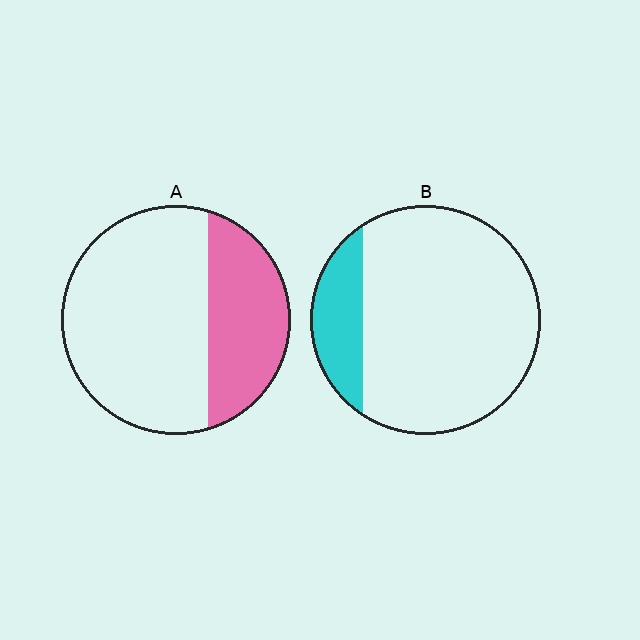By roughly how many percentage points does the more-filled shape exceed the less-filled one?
By roughly 15 percentage points (A over B).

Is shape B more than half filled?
No.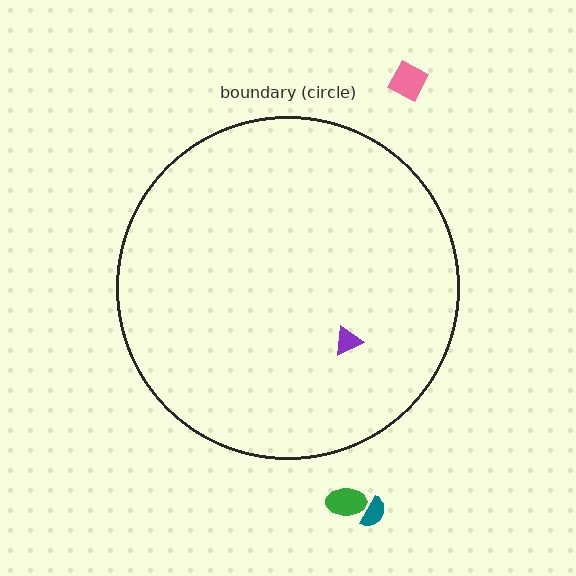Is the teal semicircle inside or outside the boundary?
Outside.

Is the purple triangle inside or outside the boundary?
Inside.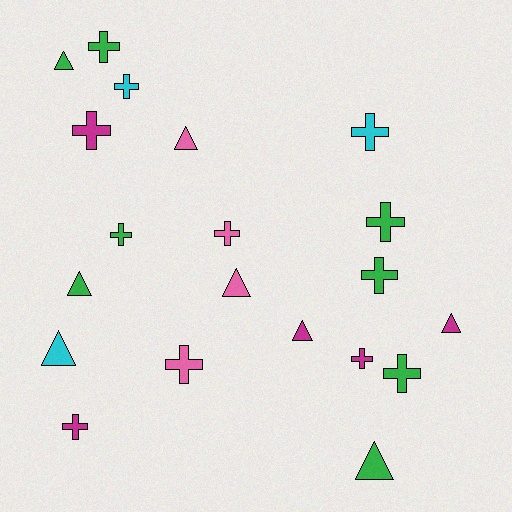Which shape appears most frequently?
Cross, with 12 objects.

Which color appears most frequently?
Green, with 8 objects.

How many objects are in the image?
There are 20 objects.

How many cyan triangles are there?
There is 1 cyan triangle.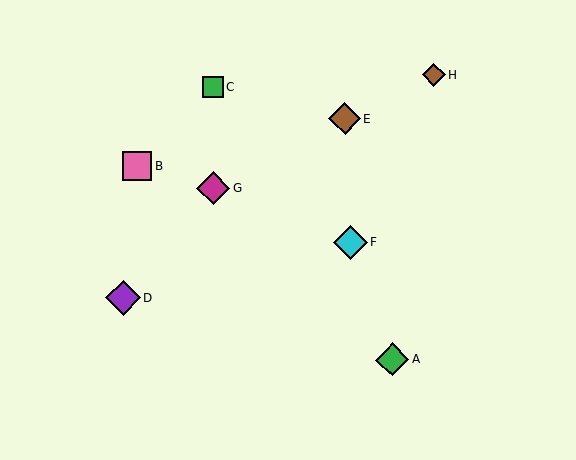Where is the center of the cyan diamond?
The center of the cyan diamond is at (350, 242).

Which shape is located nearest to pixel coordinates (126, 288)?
The purple diamond (labeled D) at (123, 298) is nearest to that location.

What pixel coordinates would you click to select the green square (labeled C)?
Click at (213, 87) to select the green square C.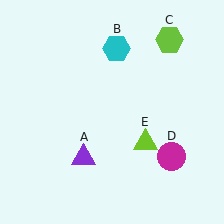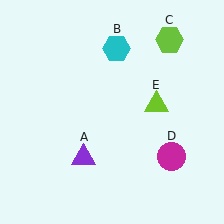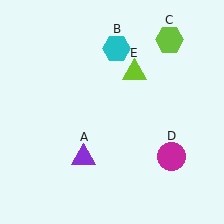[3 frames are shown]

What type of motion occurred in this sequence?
The lime triangle (object E) rotated counterclockwise around the center of the scene.